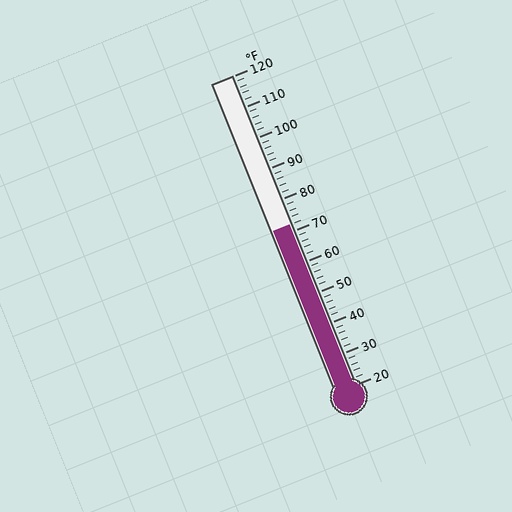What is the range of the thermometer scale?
The thermometer scale ranges from 20°F to 120°F.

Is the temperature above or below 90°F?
The temperature is below 90°F.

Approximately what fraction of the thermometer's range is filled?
The thermometer is filled to approximately 50% of its range.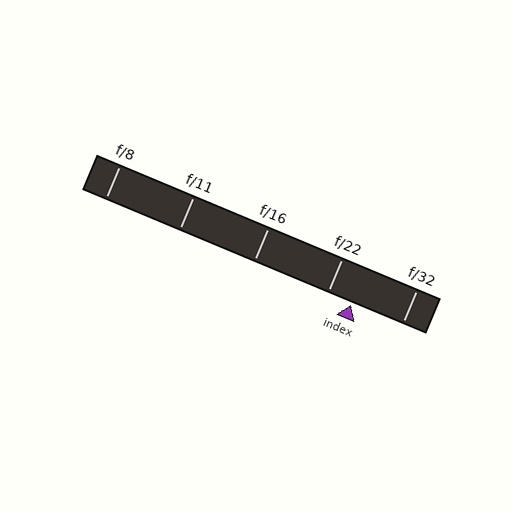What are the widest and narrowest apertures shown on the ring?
The widest aperture shown is f/8 and the narrowest is f/32.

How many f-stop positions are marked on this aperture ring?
There are 5 f-stop positions marked.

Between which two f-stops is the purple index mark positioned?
The index mark is between f/22 and f/32.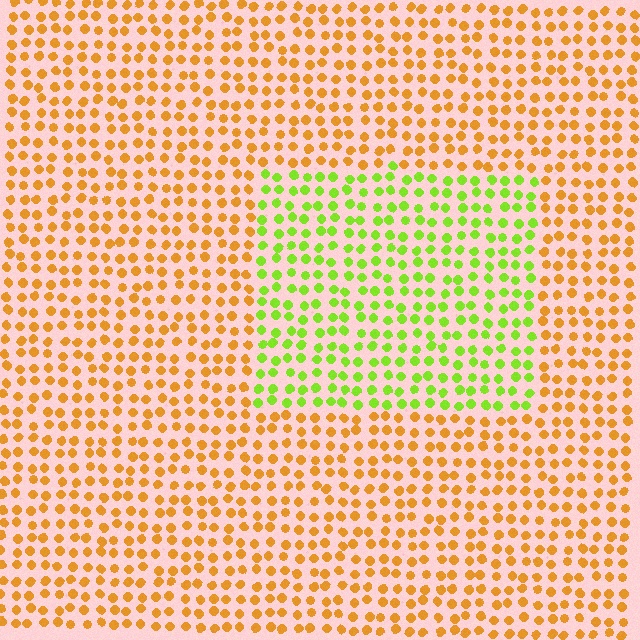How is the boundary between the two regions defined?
The boundary is defined purely by a slight shift in hue (about 58 degrees). Spacing, size, and orientation are identical on both sides.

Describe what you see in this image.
The image is filled with small orange elements in a uniform arrangement. A rectangle-shaped region is visible where the elements are tinted to a slightly different hue, forming a subtle color boundary.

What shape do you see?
I see a rectangle.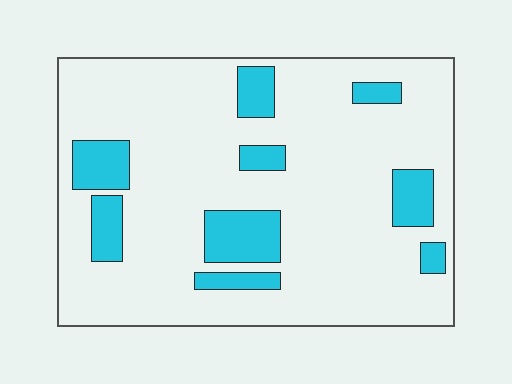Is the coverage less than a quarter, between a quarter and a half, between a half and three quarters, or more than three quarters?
Less than a quarter.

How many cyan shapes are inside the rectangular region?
9.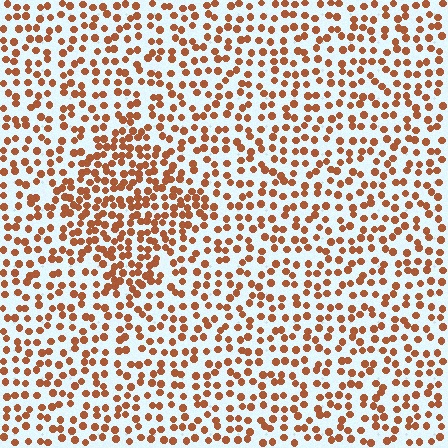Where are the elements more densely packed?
The elements are more densely packed inside the diamond boundary.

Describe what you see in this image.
The image contains small brown elements arranged at two different densities. A diamond-shaped region is visible where the elements are more densely packed than the surrounding area.